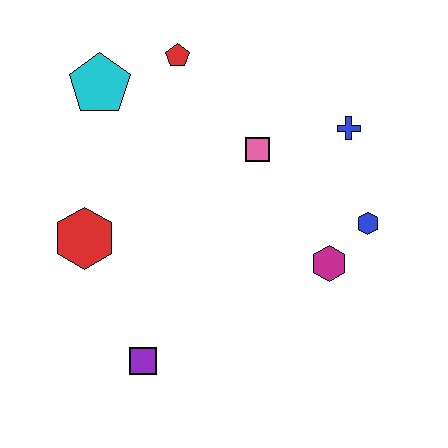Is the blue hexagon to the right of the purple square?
Yes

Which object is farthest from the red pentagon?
The purple square is farthest from the red pentagon.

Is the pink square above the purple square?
Yes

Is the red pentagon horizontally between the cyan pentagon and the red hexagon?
No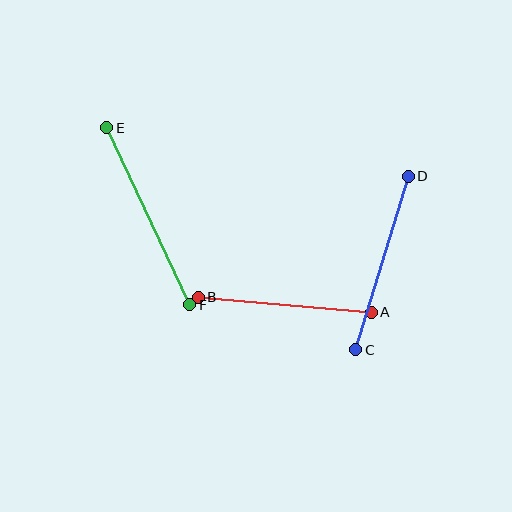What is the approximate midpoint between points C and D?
The midpoint is at approximately (382, 263) pixels.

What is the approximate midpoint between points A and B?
The midpoint is at approximately (285, 305) pixels.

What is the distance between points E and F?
The distance is approximately 195 pixels.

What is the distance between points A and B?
The distance is approximately 174 pixels.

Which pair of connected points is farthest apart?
Points E and F are farthest apart.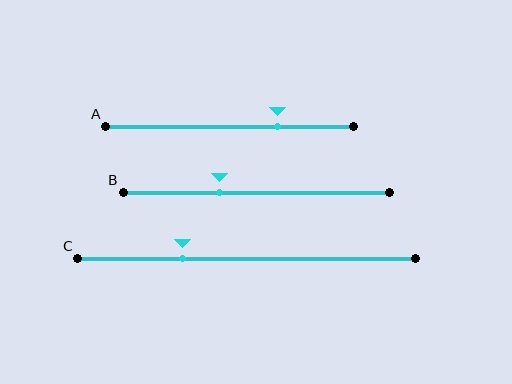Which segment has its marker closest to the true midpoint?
Segment B has its marker closest to the true midpoint.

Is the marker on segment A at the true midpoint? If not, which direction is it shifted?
No, the marker on segment A is shifted to the right by about 19% of the segment length.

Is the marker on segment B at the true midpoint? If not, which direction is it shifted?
No, the marker on segment B is shifted to the left by about 14% of the segment length.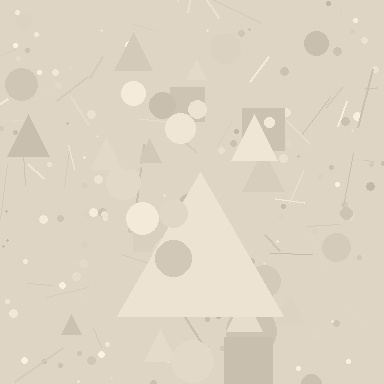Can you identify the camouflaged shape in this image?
The camouflaged shape is a triangle.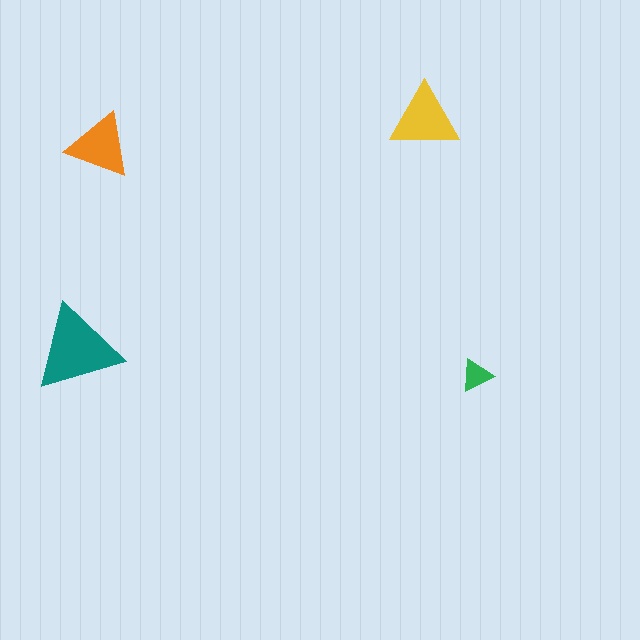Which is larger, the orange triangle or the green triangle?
The orange one.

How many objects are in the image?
There are 4 objects in the image.